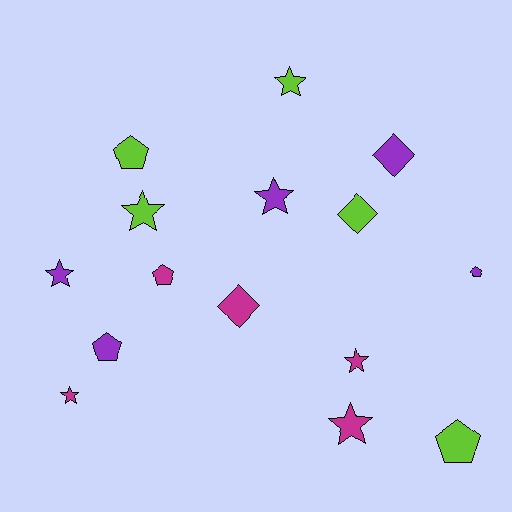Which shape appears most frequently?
Star, with 7 objects.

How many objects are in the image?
There are 15 objects.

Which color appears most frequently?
Magenta, with 5 objects.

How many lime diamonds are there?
There is 1 lime diamond.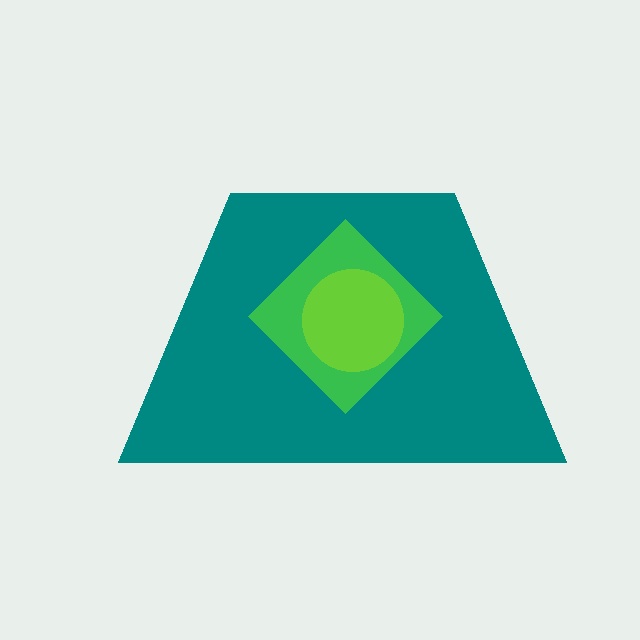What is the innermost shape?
The lime circle.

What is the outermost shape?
The teal trapezoid.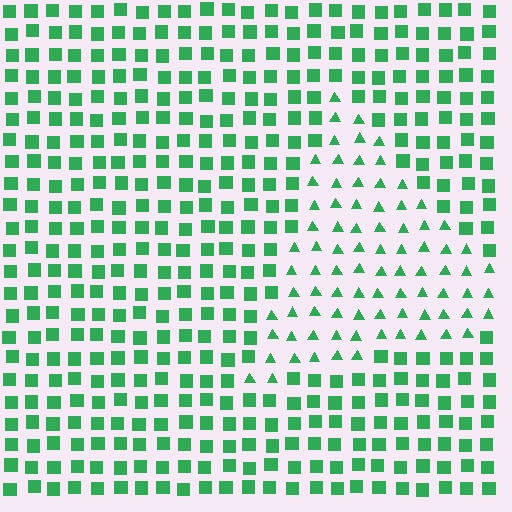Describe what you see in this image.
The image is filled with small green elements arranged in a uniform grid. A triangle-shaped region contains triangles, while the surrounding area contains squares. The boundary is defined purely by the change in element shape.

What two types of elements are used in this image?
The image uses triangles inside the triangle region and squares outside it.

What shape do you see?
I see a triangle.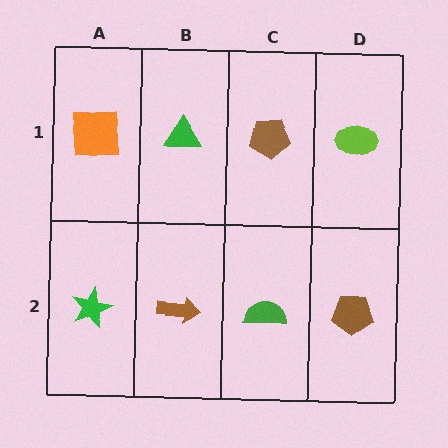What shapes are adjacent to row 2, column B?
A green triangle (row 1, column B), a green star (row 2, column A), a green semicircle (row 2, column C).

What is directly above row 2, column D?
A lime ellipse.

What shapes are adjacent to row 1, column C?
A green semicircle (row 2, column C), a green triangle (row 1, column B), a lime ellipse (row 1, column D).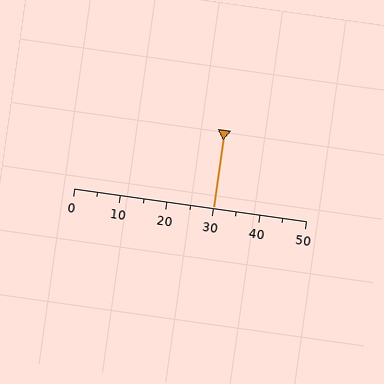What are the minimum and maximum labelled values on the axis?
The axis runs from 0 to 50.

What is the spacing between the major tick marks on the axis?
The major ticks are spaced 10 apart.